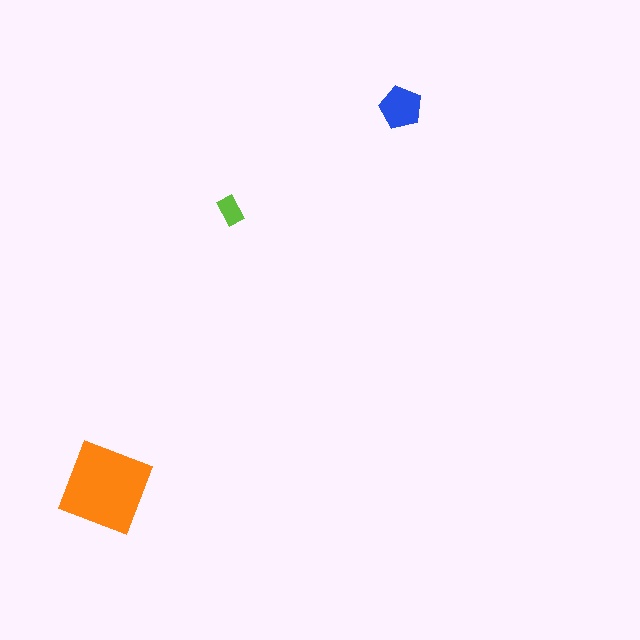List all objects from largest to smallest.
The orange diamond, the blue pentagon, the lime rectangle.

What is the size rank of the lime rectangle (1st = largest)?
3rd.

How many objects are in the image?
There are 3 objects in the image.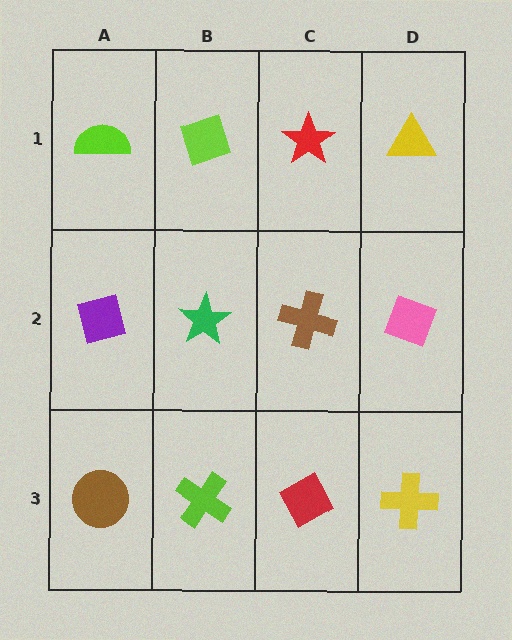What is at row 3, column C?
A red diamond.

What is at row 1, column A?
A lime semicircle.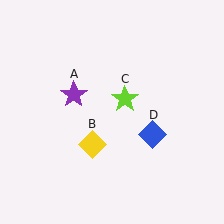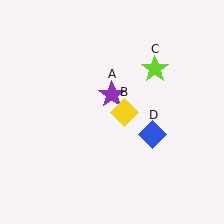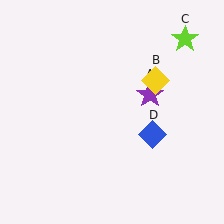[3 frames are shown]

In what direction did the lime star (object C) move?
The lime star (object C) moved up and to the right.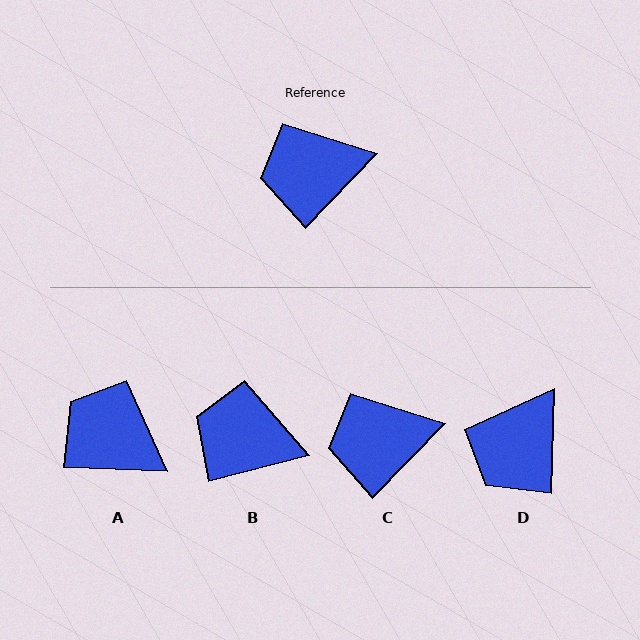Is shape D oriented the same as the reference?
No, it is off by about 42 degrees.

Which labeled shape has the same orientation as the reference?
C.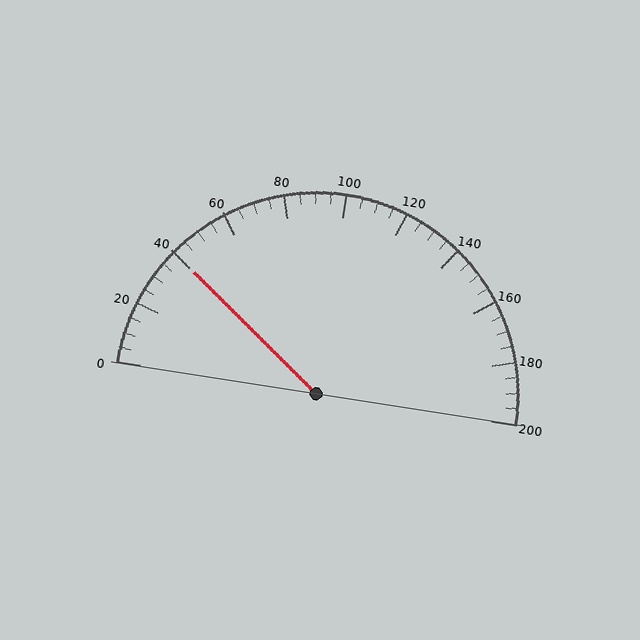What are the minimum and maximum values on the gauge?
The gauge ranges from 0 to 200.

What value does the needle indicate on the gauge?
The needle indicates approximately 40.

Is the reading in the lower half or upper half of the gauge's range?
The reading is in the lower half of the range (0 to 200).